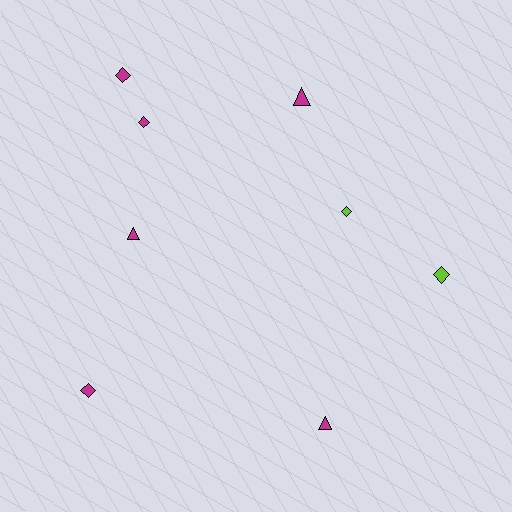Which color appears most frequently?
Magenta, with 6 objects.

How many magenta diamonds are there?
There are 3 magenta diamonds.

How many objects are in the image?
There are 8 objects.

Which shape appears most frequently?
Diamond, with 5 objects.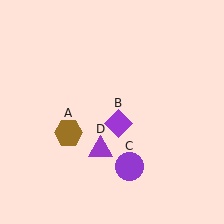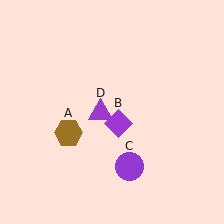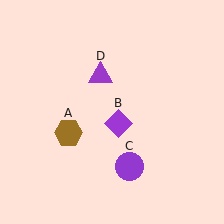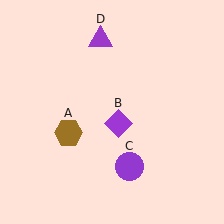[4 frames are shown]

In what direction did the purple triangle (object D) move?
The purple triangle (object D) moved up.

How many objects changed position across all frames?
1 object changed position: purple triangle (object D).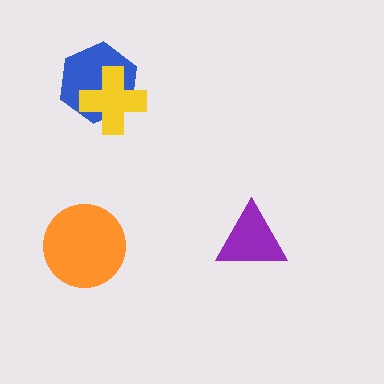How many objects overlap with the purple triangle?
0 objects overlap with the purple triangle.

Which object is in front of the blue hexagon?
The yellow cross is in front of the blue hexagon.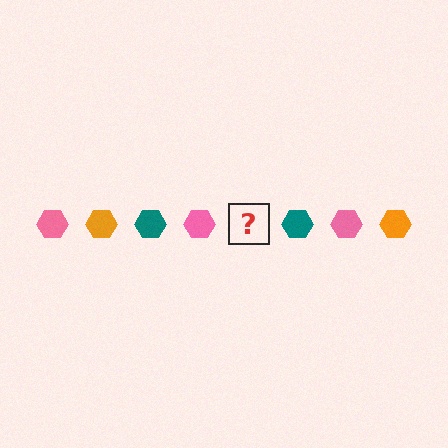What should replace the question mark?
The question mark should be replaced with an orange hexagon.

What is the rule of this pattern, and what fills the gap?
The rule is that the pattern cycles through pink, orange, teal hexagons. The gap should be filled with an orange hexagon.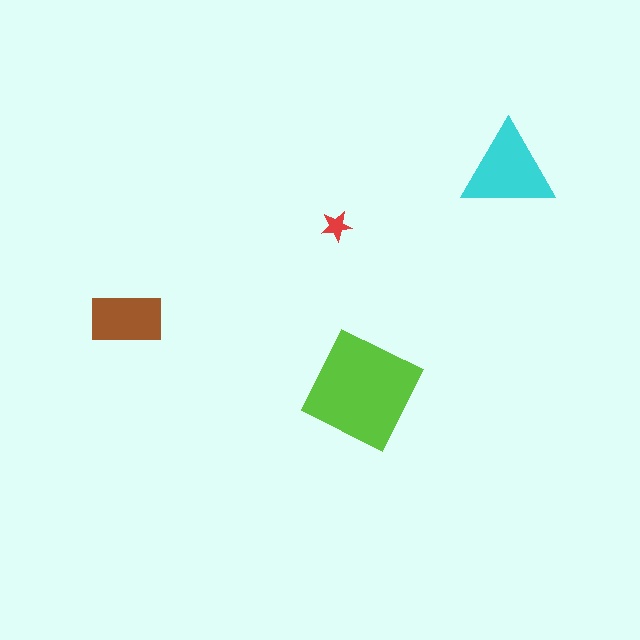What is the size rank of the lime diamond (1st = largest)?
1st.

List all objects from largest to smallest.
The lime diamond, the cyan triangle, the brown rectangle, the red star.